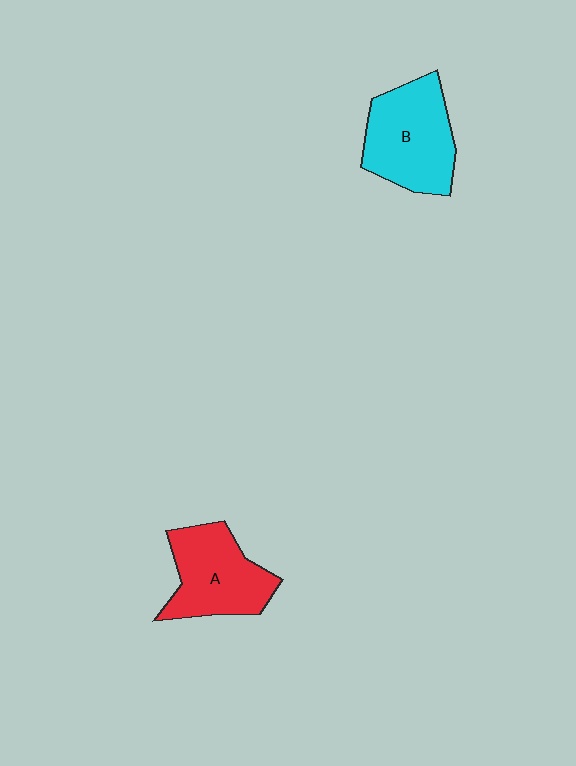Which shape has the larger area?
Shape B (cyan).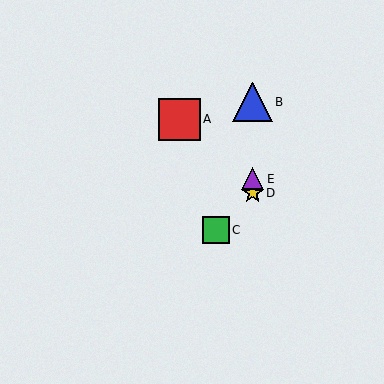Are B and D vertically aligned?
Yes, both are at x≈253.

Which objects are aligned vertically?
Objects B, D, E are aligned vertically.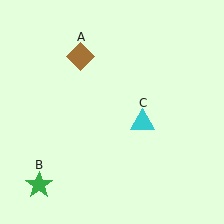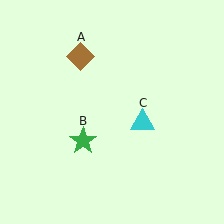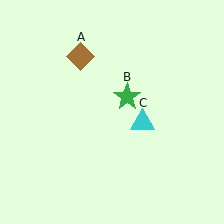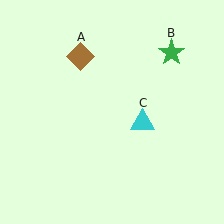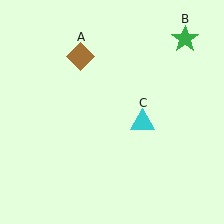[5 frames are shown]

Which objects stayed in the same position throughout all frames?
Brown diamond (object A) and cyan triangle (object C) remained stationary.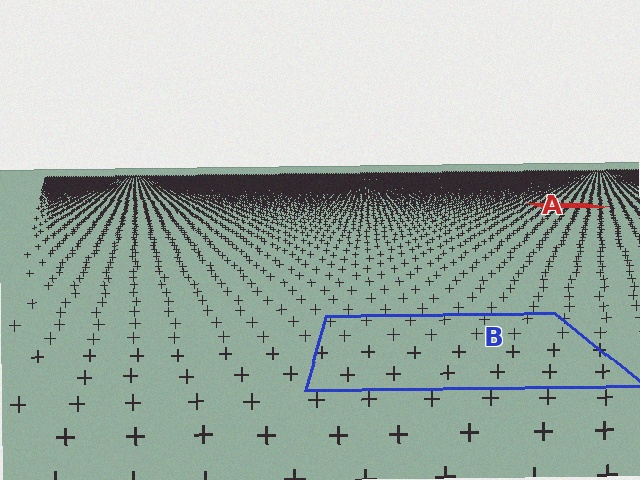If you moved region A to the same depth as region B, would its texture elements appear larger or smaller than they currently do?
They would appear larger. At a closer depth, the same texture elements are projected at a bigger on-screen size.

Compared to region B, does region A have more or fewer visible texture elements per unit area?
Region A has more texture elements per unit area — they are packed more densely because it is farther away.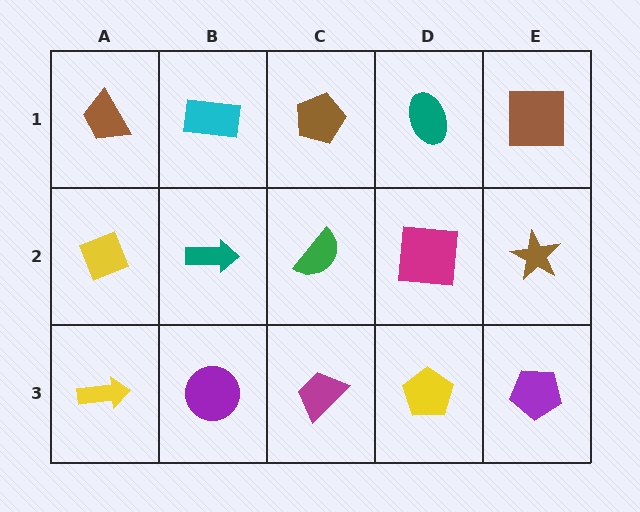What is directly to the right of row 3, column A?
A purple circle.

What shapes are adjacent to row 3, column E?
A brown star (row 2, column E), a yellow pentagon (row 3, column D).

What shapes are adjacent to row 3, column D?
A magenta square (row 2, column D), a magenta trapezoid (row 3, column C), a purple pentagon (row 3, column E).